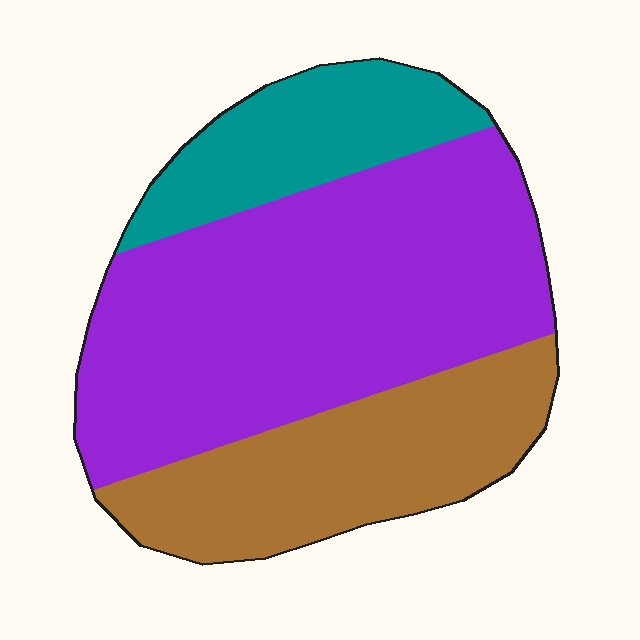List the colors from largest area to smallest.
From largest to smallest: purple, brown, teal.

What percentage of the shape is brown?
Brown takes up about one quarter (1/4) of the shape.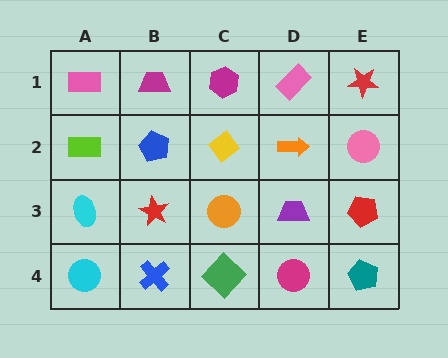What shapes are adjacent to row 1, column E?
A pink circle (row 2, column E), a pink rectangle (row 1, column D).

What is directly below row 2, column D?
A purple trapezoid.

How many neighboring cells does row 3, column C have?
4.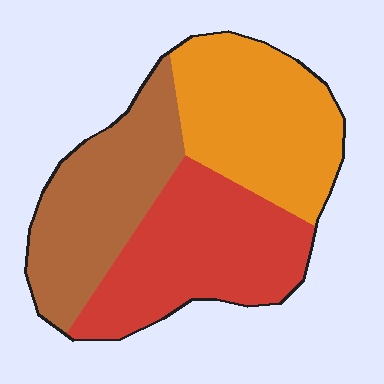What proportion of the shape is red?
Red takes up about one third (1/3) of the shape.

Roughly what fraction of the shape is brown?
Brown takes up between a sixth and a third of the shape.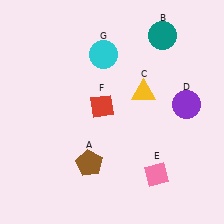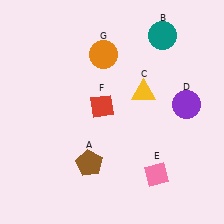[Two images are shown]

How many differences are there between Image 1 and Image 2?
There is 1 difference between the two images.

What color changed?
The circle (G) changed from cyan in Image 1 to orange in Image 2.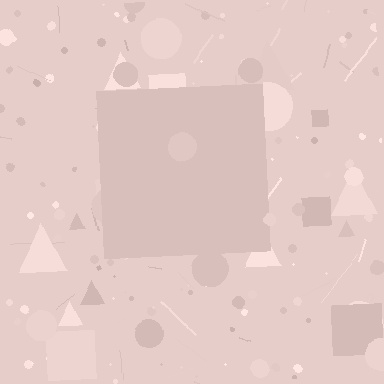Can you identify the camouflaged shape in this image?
The camouflaged shape is a square.